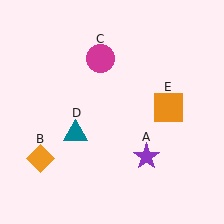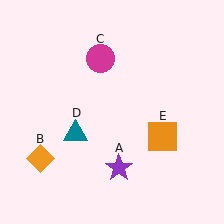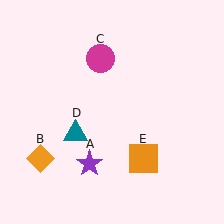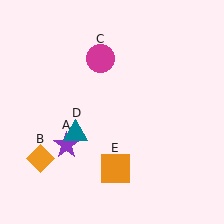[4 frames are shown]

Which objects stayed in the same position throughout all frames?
Orange diamond (object B) and magenta circle (object C) and teal triangle (object D) remained stationary.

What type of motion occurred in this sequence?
The purple star (object A), orange square (object E) rotated clockwise around the center of the scene.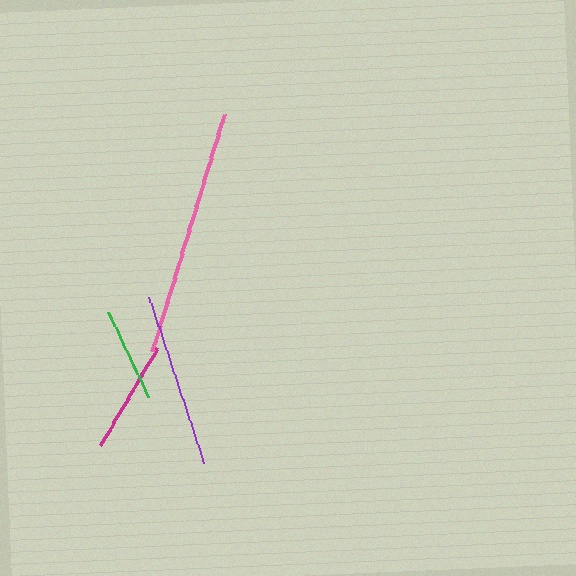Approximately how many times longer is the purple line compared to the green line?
The purple line is approximately 1.9 times the length of the green line.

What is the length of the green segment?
The green segment is approximately 94 pixels long.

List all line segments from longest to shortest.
From longest to shortest: pink, purple, magenta, green.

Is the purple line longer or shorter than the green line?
The purple line is longer than the green line.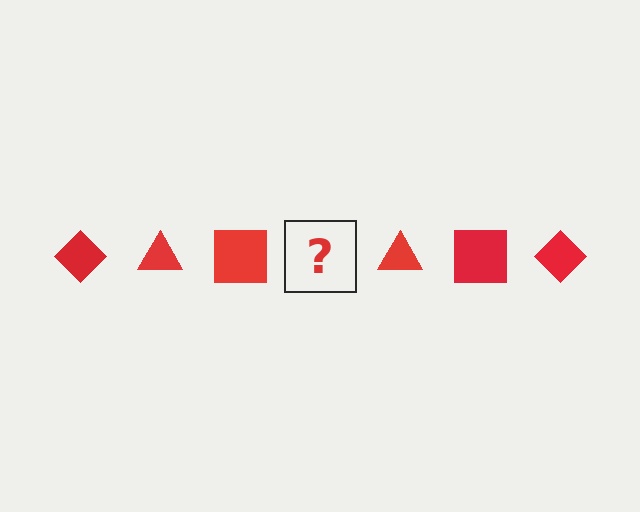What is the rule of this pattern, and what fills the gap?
The rule is that the pattern cycles through diamond, triangle, square shapes in red. The gap should be filled with a red diamond.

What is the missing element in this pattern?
The missing element is a red diamond.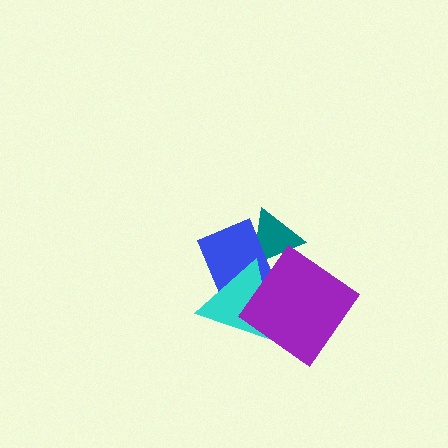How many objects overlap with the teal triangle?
1 object overlaps with the teal triangle.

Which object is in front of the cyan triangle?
The purple diamond is in front of the cyan triangle.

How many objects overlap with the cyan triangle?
2 objects overlap with the cyan triangle.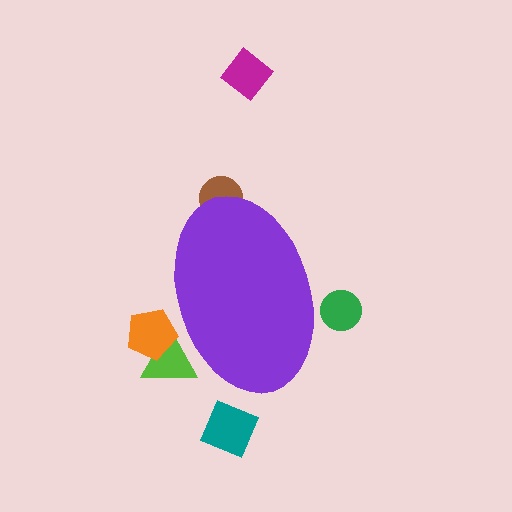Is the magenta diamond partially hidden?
No, the magenta diamond is fully visible.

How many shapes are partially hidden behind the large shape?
4 shapes are partially hidden.